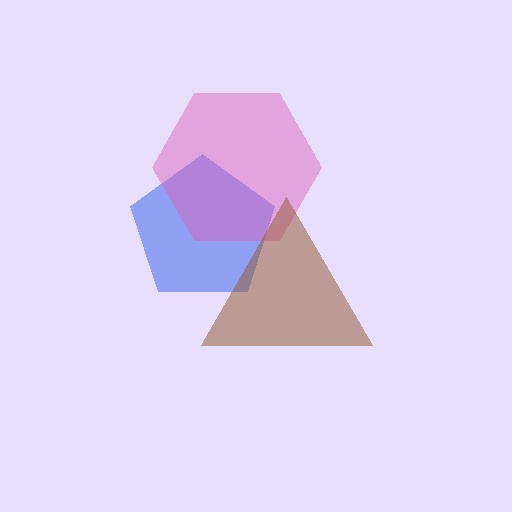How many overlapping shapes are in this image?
There are 3 overlapping shapes in the image.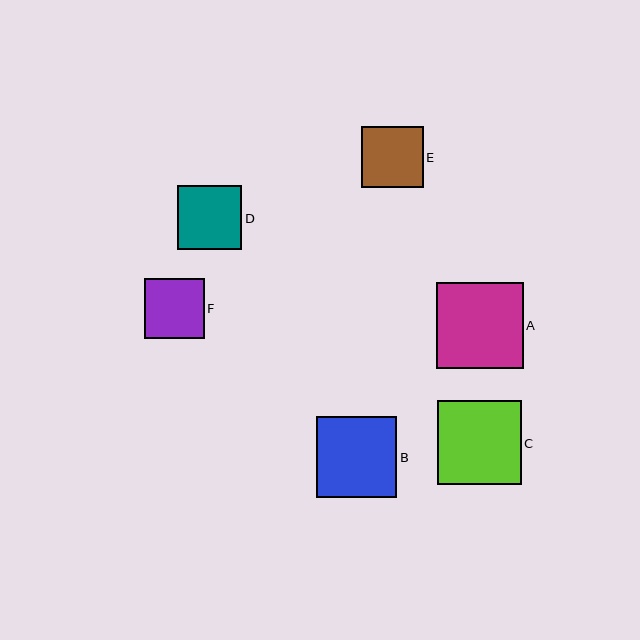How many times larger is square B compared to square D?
Square B is approximately 1.3 times the size of square D.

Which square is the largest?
Square A is the largest with a size of approximately 87 pixels.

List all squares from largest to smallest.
From largest to smallest: A, C, B, D, E, F.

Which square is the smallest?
Square F is the smallest with a size of approximately 60 pixels.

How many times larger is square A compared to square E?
Square A is approximately 1.4 times the size of square E.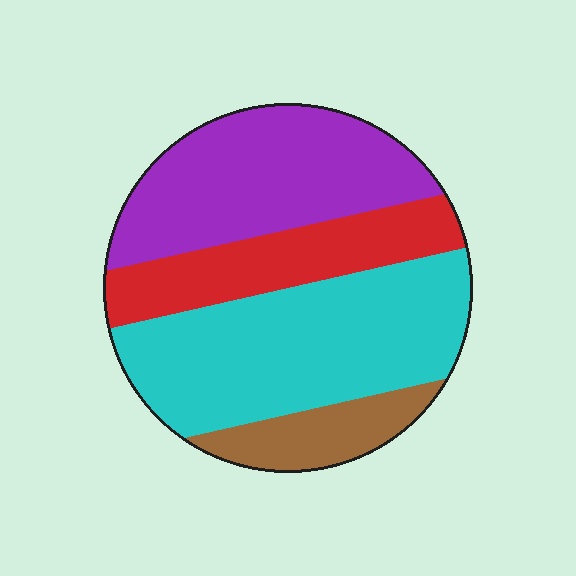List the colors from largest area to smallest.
From largest to smallest: cyan, purple, red, brown.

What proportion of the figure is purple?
Purple takes up about one third (1/3) of the figure.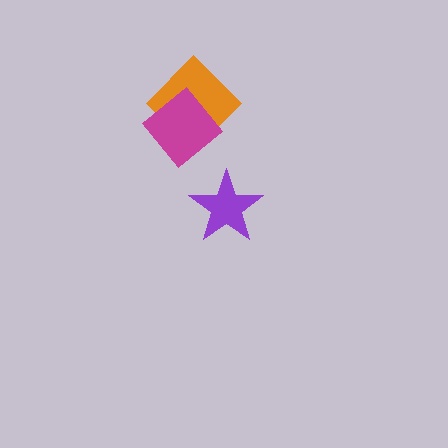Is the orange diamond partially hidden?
Yes, it is partially covered by another shape.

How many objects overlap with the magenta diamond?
1 object overlaps with the magenta diamond.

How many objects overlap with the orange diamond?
1 object overlaps with the orange diamond.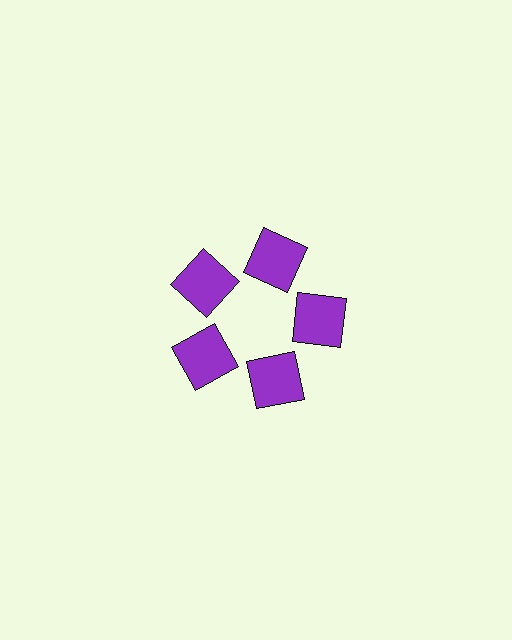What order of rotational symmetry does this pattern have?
This pattern has 5-fold rotational symmetry.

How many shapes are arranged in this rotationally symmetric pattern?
There are 5 shapes, arranged in 5 groups of 1.